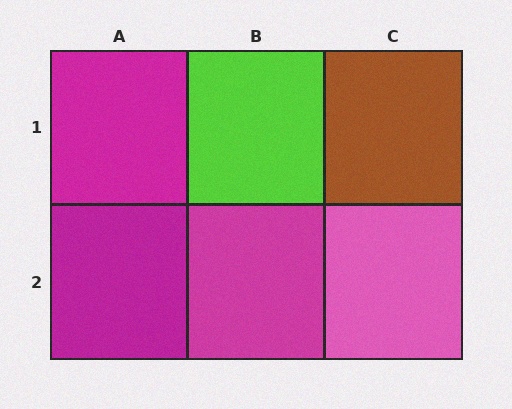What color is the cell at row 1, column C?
Brown.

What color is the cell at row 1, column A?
Magenta.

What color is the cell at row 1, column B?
Lime.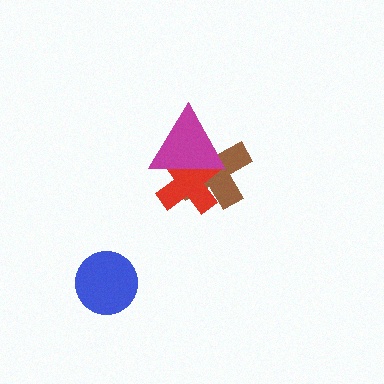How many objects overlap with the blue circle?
0 objects overlap with the blue circle.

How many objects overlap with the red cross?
2 objects overlap with the red cross.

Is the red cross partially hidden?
Yes, it is partially covered by another shape.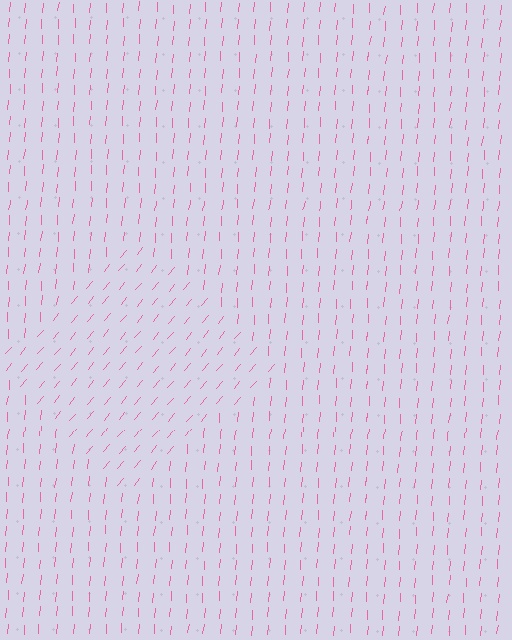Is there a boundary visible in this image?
Yes, there is a texture boundary formed by a change in line orientation.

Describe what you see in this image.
The image is filled with small pink line segments. A diamond region in the image has lines oriented differently from the surrounding lines, creating a visible texture boundary.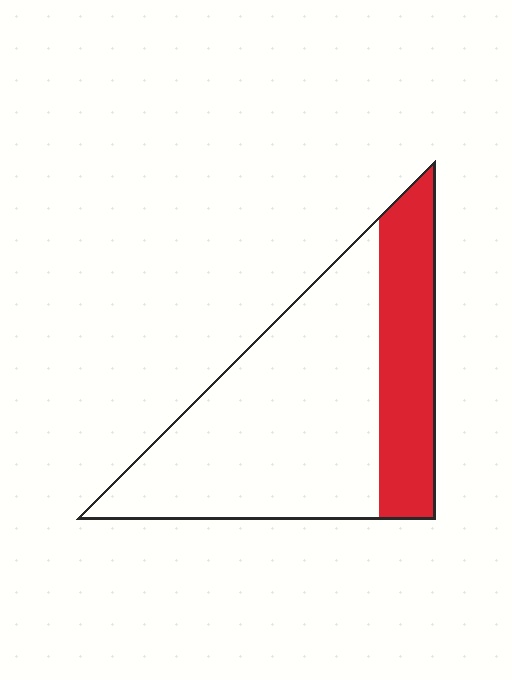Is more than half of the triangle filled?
No.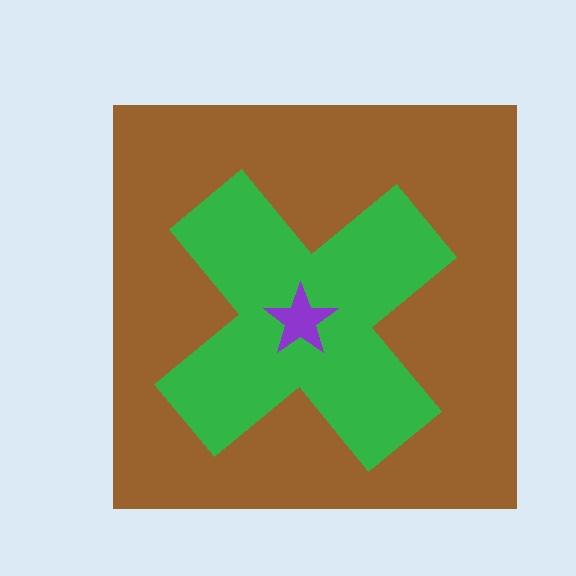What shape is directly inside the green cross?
The purple star.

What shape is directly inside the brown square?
The green cross.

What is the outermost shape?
The brown square.